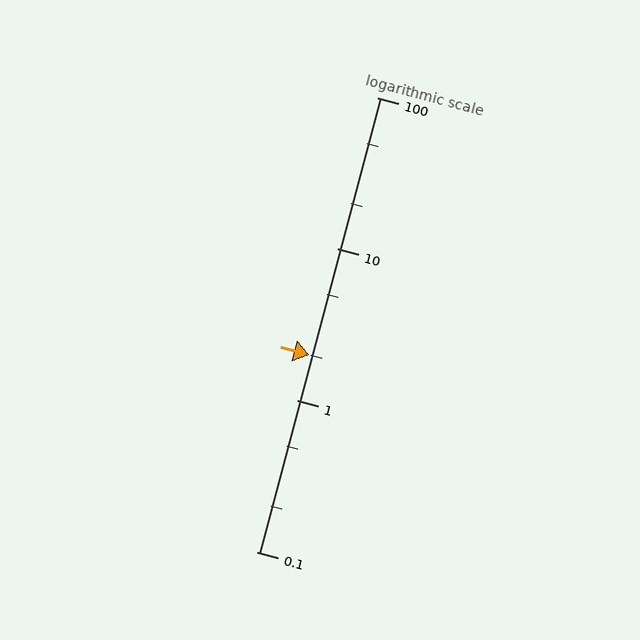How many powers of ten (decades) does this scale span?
The scale spans 3 decades, from 0.1 to 100.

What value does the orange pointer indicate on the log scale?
The pointer indicates approximately 2.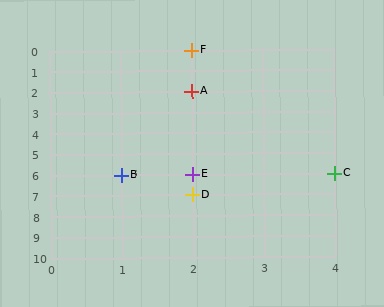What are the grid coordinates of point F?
Point F is at grid coordinates (2, 0).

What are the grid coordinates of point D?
Point D is at grid coordinates (2, 7).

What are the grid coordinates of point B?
Point B is at grid coordinates (1, 6).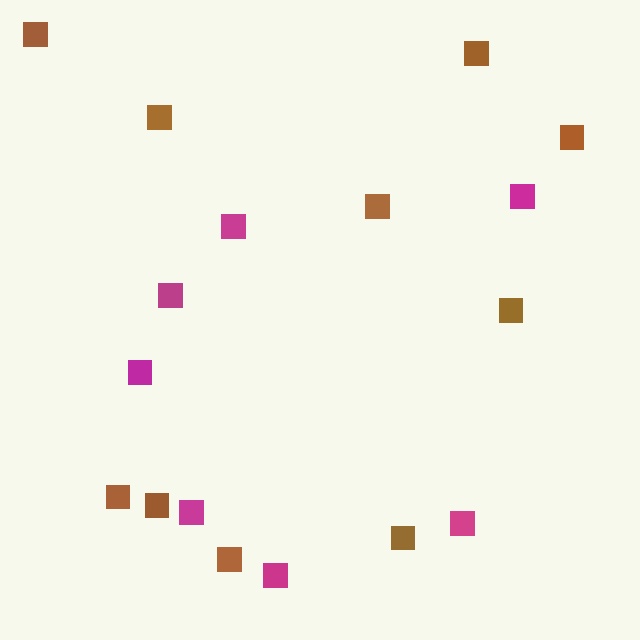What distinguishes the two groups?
There are 2 groups: one group of magenta squares (7) and one group of brown squares (10).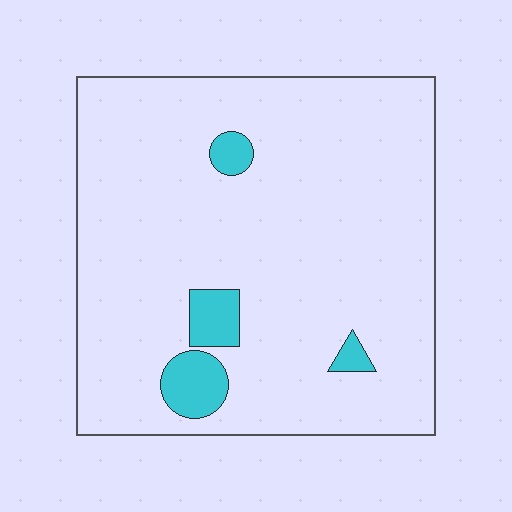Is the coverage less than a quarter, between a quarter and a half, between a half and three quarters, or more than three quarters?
Less than a quarter.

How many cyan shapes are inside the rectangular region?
4.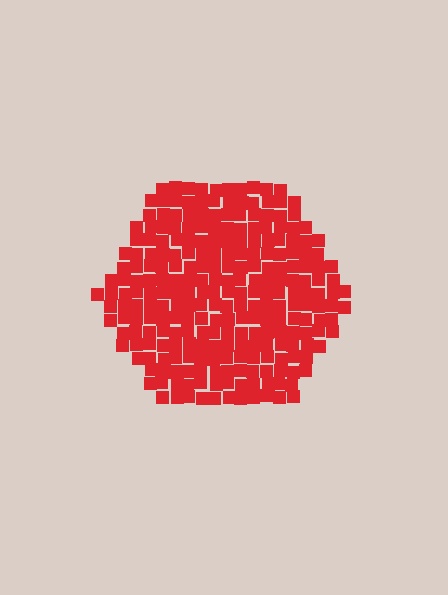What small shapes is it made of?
It is made of small squares.